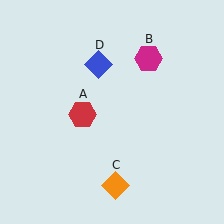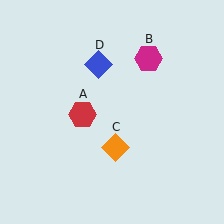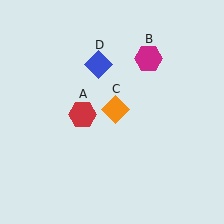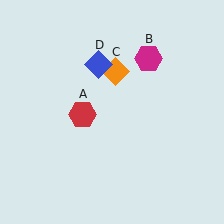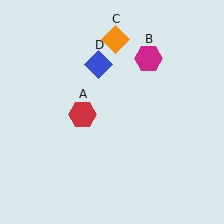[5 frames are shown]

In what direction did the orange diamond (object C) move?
The orange diamond (object C) moved up.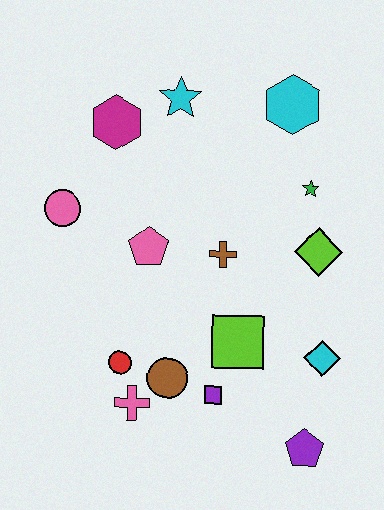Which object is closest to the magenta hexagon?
The cyan star is closest to the magenta hexagon.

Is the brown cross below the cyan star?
Yes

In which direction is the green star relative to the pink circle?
The green star is to the right of the pink circle.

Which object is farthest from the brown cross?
The purple pentagon is farthest from the brown cross.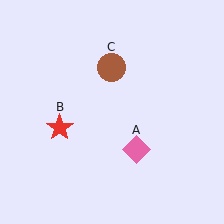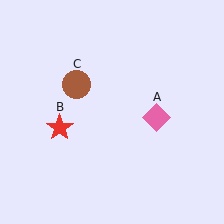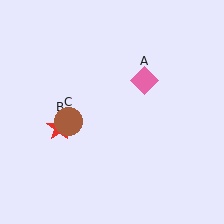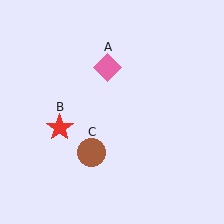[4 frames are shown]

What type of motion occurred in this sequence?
The pink diamond (object A), brown circle (object C) rotated counterclockwise around the center of the scene.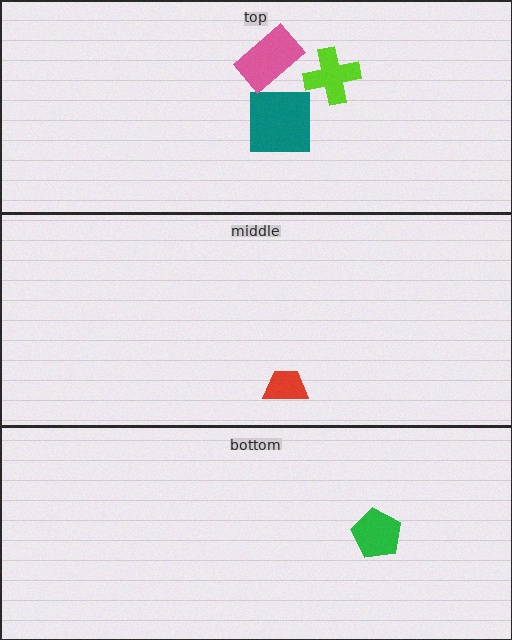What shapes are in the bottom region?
The green pentagon.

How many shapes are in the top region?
3.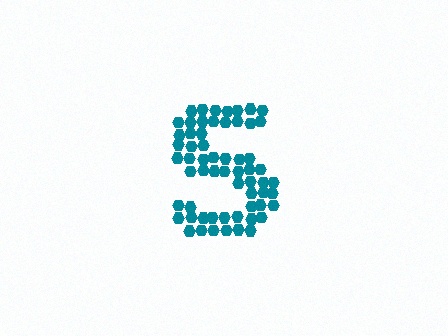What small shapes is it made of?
It is made of small hexagons.